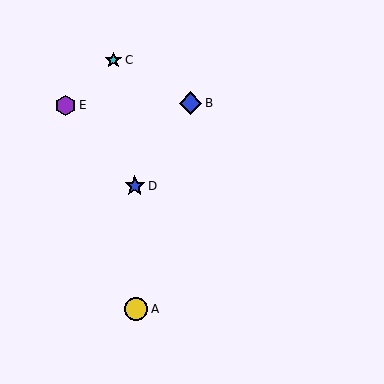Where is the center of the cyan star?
The center of the cyan star is at (113, 60).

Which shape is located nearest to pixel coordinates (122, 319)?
The yellow circle (labeled A) at (136, 309) is nearest to that location.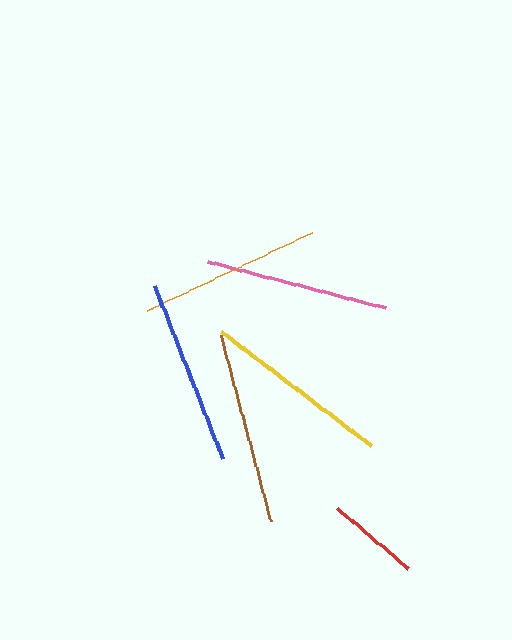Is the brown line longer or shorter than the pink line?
The brown line is longer than the pink line.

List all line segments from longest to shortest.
From longest to shortest: brown, yellow, blue, pink, orange, red.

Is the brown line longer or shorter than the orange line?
The brown line is longer than the orange line.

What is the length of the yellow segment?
The yellow segment is approximately 188 pixels long.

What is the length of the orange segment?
The orange segment is approximately 183 pixels long.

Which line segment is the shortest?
The red line is the shortest at approximately 94 pixels.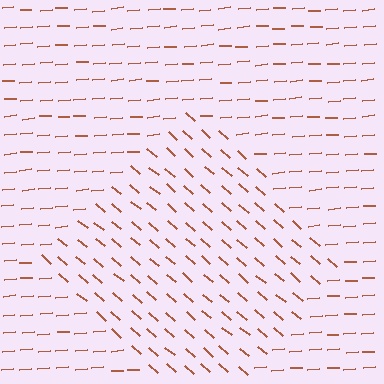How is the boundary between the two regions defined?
The boundary is defined purely by a change in line orientation (approximately 45 degrees difference). All lines are the same color and thickness.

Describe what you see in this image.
The image is filled with small brown line segments. A diamond region in the image has lines oriented differently from the surrounding lines, creating a visible texture boundary.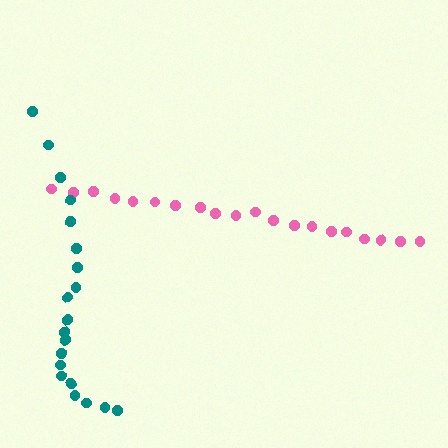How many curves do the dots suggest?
There are 2 distinct paths.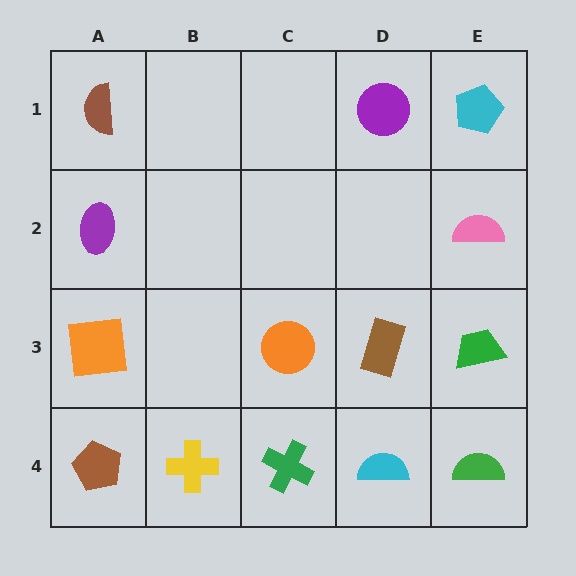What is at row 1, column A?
A brown semicircle.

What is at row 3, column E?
A green trapezoid.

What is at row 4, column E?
A green semicircle.